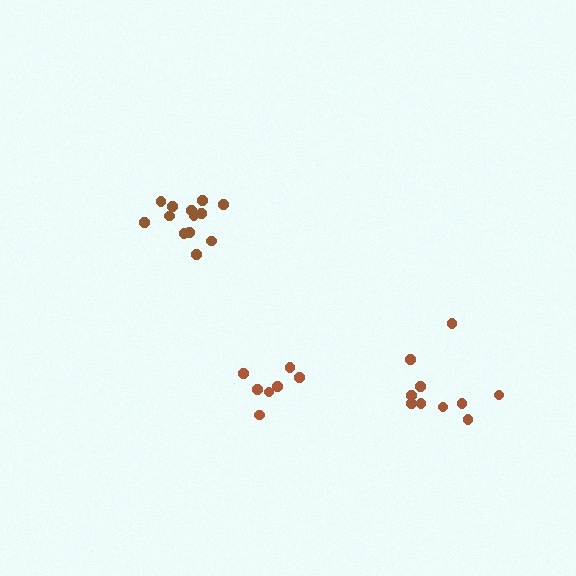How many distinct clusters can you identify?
There are 3 distinct clusters.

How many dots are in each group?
Group 1: 13 dots, Group 2: 11 dots, Group 3: 7 dots (31 total).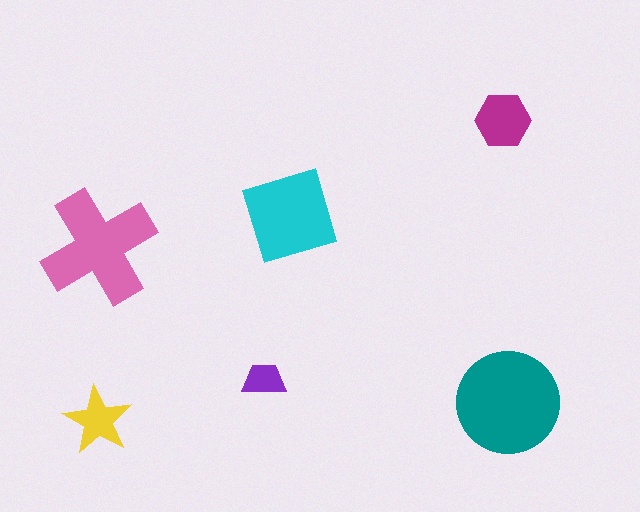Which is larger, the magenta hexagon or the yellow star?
The magenta hexagon.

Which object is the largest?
The teal circle.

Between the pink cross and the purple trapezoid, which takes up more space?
The pink cross.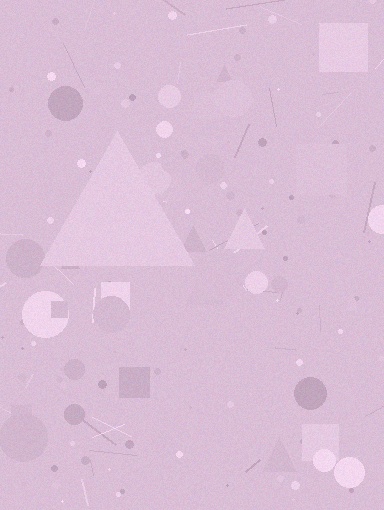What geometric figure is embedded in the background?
A triangle is embedded in the background.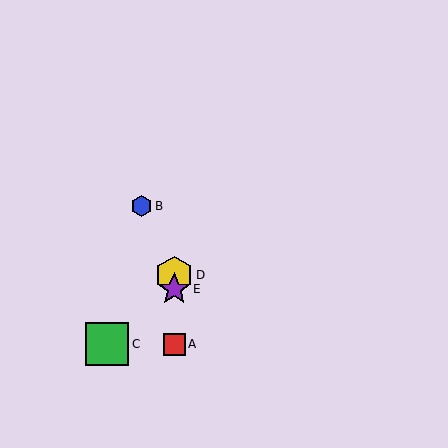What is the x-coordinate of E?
Object E is at x≈174.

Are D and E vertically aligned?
Yes, both are at x≈174.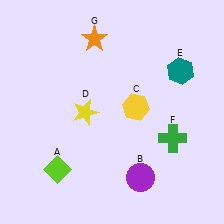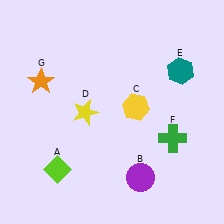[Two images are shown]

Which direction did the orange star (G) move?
The orange star (G) moved left.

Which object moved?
The orange star (G) moved left.